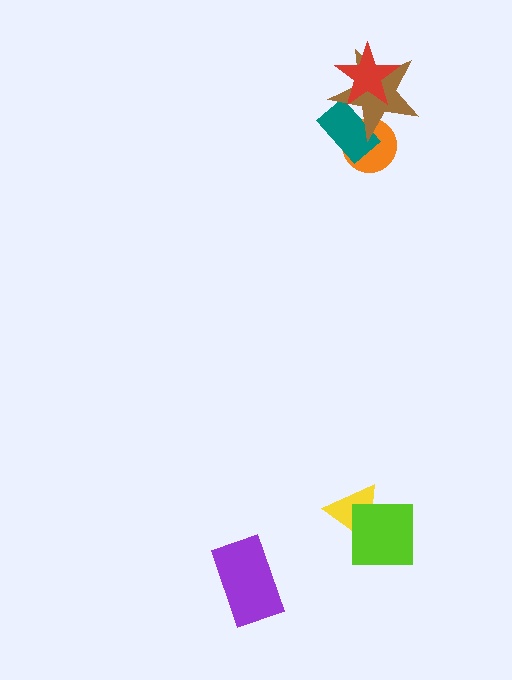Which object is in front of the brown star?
The red star is in front of the brown star.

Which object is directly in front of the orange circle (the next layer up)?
The teal rectangle is directly in front of the orange circle.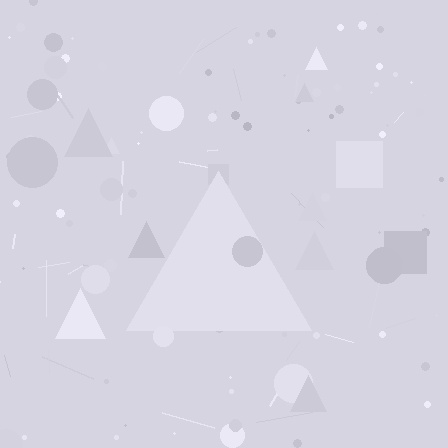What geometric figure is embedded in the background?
A triangle is embedded in the background.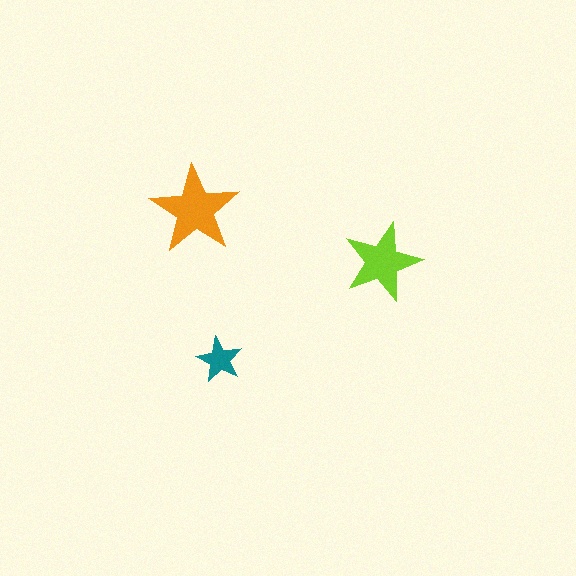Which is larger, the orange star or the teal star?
The orange one.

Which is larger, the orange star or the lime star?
The orange one.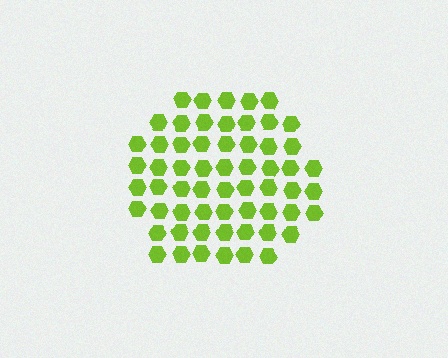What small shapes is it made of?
It is made of small hexagons.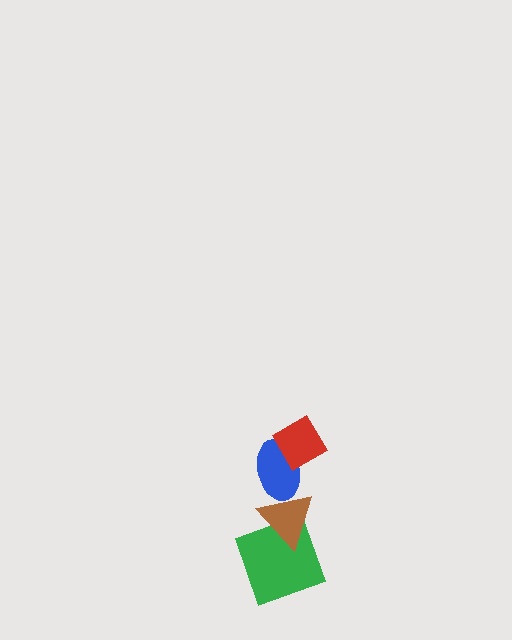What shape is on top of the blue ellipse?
The red diamond is on top of the blue ellipse.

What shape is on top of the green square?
The brown triangle is on top of the green square.